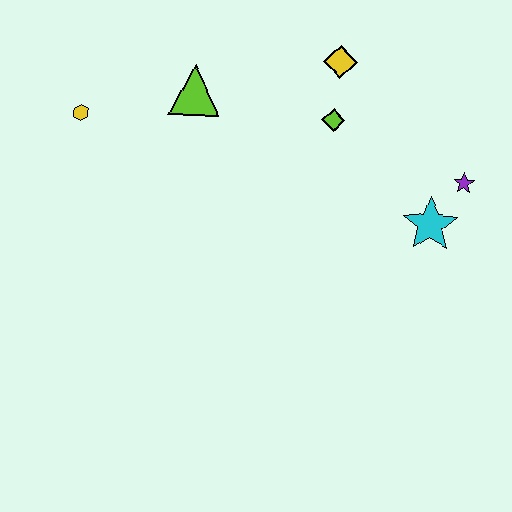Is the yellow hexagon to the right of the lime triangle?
No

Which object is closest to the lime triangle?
The yellow hexagon is closest to the lime triangle.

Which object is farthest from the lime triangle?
The purple star is farthest from the lime triangle.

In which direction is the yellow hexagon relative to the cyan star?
The yellow hexagon is to the left of the cyan star.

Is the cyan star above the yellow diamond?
No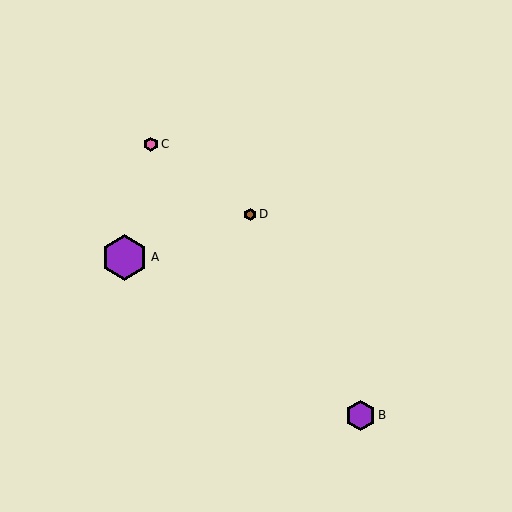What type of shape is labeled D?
Shape D is a brown hexagon.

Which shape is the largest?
The purple hexagon (labeled A) is the largest.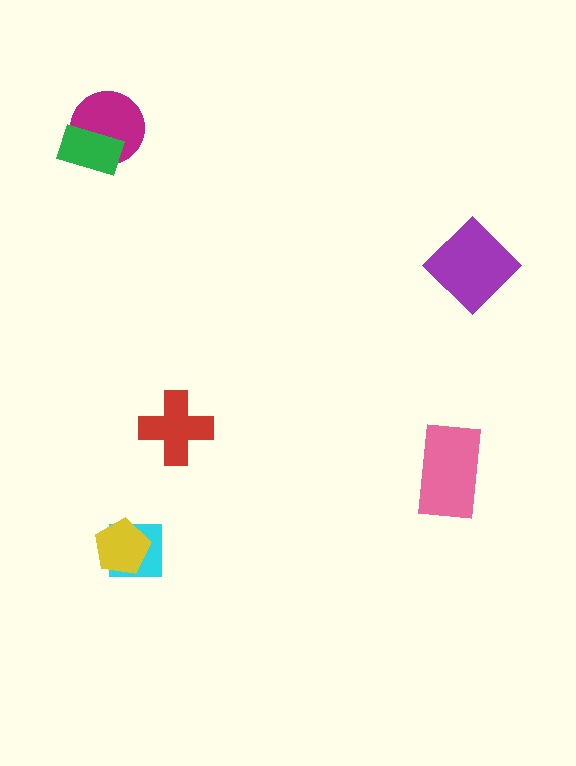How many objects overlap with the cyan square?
1 object overlaps with the cyan square.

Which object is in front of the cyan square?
The yellow pentagon is in front of the cyan square.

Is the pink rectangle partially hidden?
No, no other shape covers it.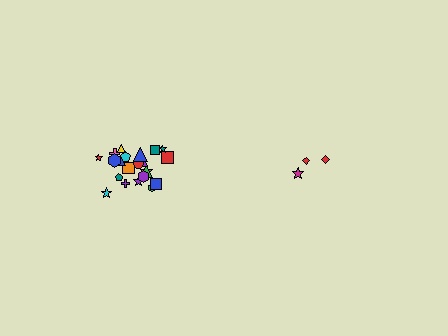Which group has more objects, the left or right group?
The left group.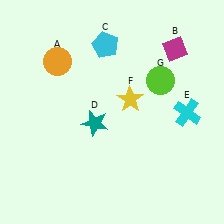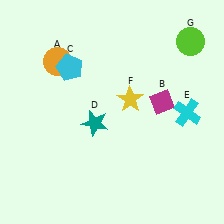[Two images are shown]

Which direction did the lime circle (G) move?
The lime circle (G) moved up.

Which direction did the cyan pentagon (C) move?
The cyan pentagon (C) moved left.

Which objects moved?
The objects that moved are: the magenta diamond (B), the cyan pentagon (C), the lime circle (G).